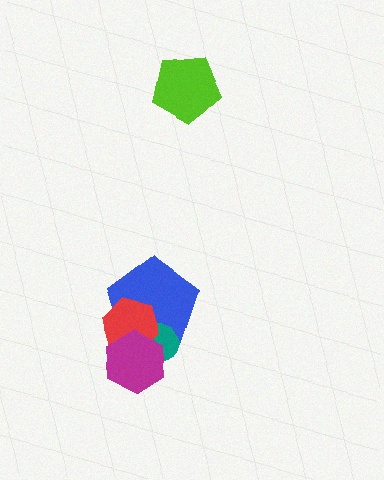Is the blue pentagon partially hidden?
Yes, it is partially covered by another shape.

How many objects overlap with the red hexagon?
3 objects overlap with the red hexagon.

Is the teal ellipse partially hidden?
Yes, it is partially covered by another shape.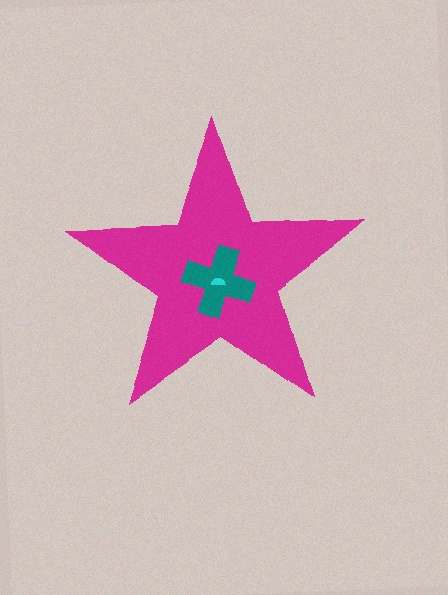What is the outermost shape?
The magenta star.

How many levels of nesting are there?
3.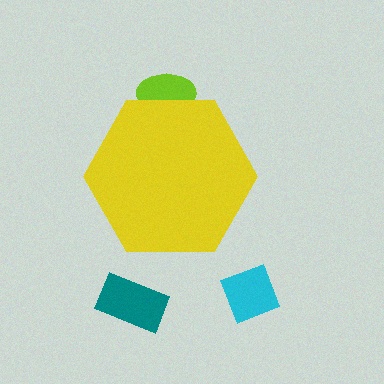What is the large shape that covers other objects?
A yellow hexagon.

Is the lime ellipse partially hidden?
Yes, the lime ellipse is partially hidden behind the yellow hexagon.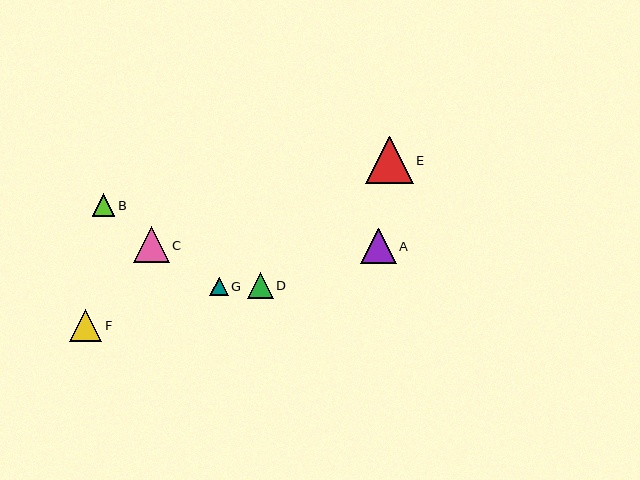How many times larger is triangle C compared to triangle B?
Triangle C is approximately 1.6 times the size of triangle B.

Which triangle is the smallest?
Triangle G is the smallest with a size of approximately 19 pixels.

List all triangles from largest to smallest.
From largest to smallest: E, C, A, F, D, B, G.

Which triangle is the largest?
Triangle E is the largest with a size of approximately 48 pixels.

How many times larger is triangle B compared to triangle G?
Triangle B is approximately 1.2 times the size of triangle G.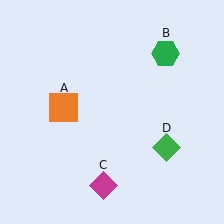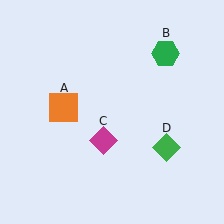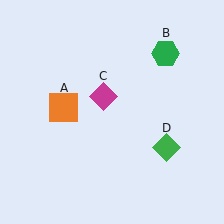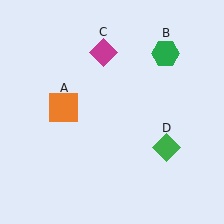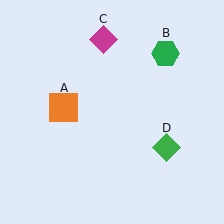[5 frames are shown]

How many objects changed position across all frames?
1 object changed position: magenta diamond (object C).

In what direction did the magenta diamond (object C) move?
The magenta diamond (object C) moved up.